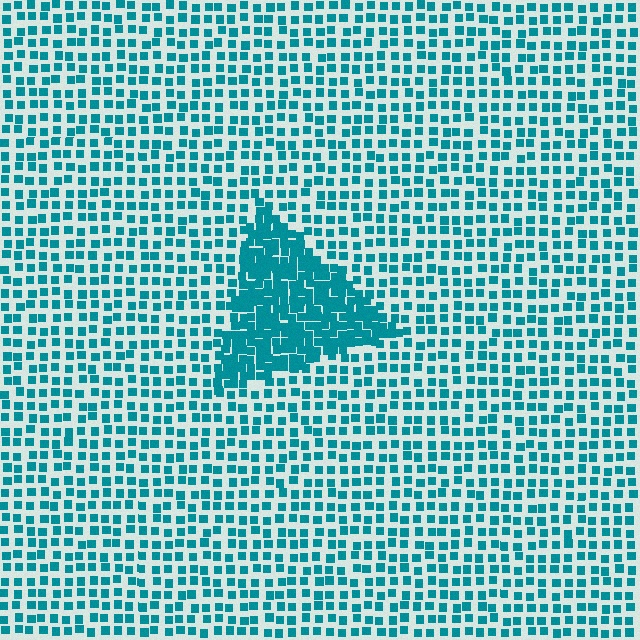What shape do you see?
I see a triangle.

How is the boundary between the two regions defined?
The boundary is defined by a change in element density (approximately 2.3x ratio). All elements are the same color, size, and shape.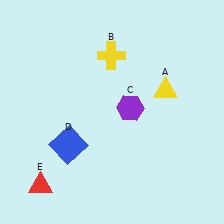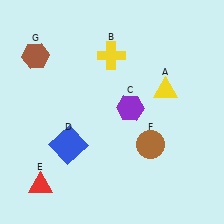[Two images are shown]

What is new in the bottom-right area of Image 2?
A brown circle (F) was added in the bottom-right area of Image 2.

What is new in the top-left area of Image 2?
A brown hexagon (G) was added in the top-left area of Image 2.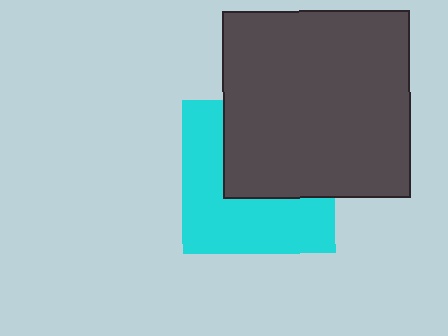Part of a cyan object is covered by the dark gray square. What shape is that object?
It is a square.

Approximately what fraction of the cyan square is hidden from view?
Roughly 47% of the cyan square is hidden behind the dark gray square.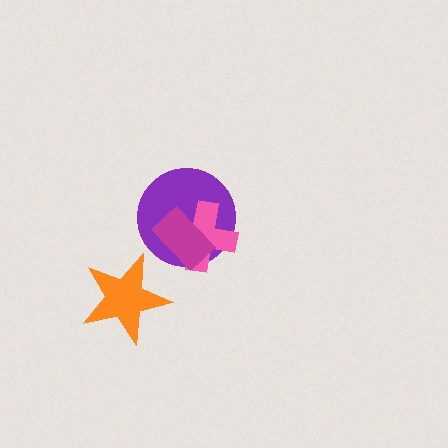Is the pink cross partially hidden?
Yes, it is partially covered by another shape.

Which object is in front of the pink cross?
The magenta rectangle is in front of the pink cross.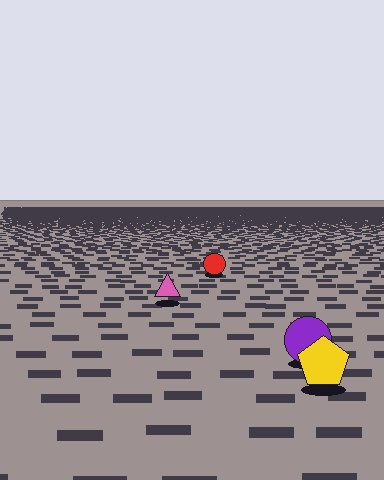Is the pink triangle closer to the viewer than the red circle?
Yes. The pink triangle is closer — you can tell from the texture gradient: the ground texture is coarser near it.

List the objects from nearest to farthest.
From nearest to farthest: the yellow pentagon, the purple circle, the pink triangle, the red circle.